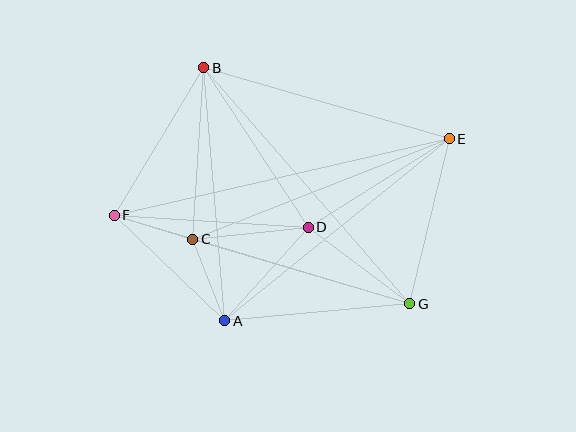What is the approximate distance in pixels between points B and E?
The distance between B and E is approximately 256 pixels.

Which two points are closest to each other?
Points C and F are closest to each other.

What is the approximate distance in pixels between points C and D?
The distance between C and D is approximately 116 pixels.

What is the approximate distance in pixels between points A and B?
The distance between A and B is approximately 254 pixels.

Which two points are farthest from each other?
Points E and F are farthest from each other.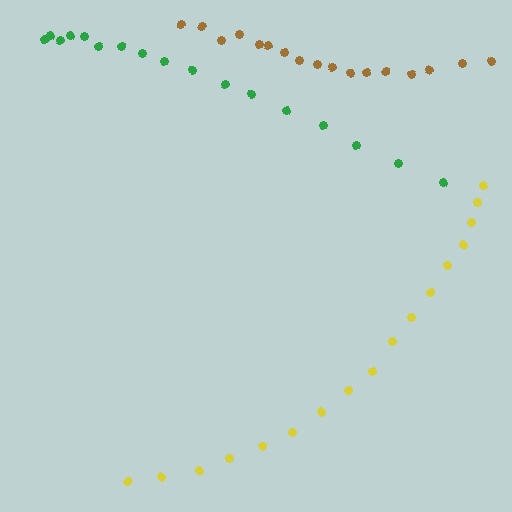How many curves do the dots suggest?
There are 3 distinct paths.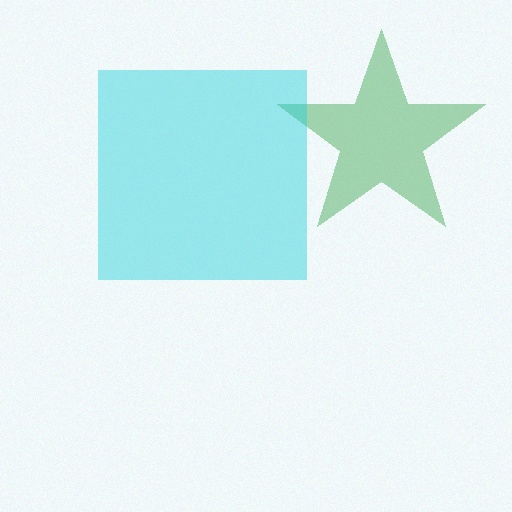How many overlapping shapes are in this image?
There are 2 overlapping shapes in the image.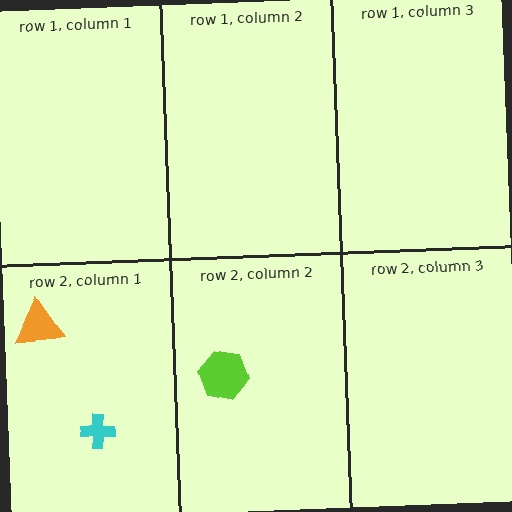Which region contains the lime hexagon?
The row 2, column 2 region.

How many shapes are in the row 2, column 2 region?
1.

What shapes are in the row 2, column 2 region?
The lime hexagon.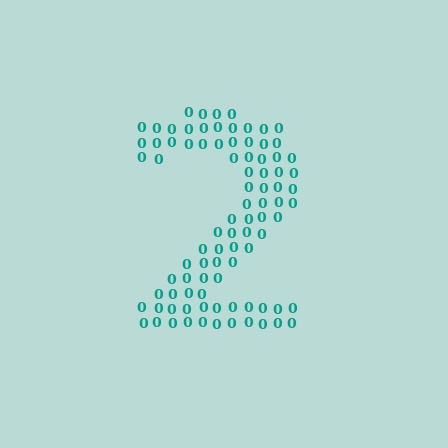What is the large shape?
The large shape is the digit 2.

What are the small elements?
The small elements are digit 0's.